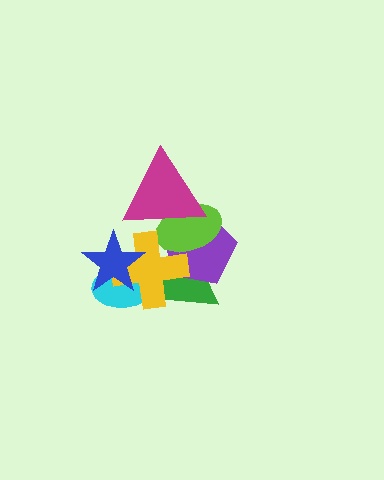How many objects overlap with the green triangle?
5 objects overlap with the green triangle.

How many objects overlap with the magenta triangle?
3 objects overlap with the magenta triangle.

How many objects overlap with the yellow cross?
6 objects overlap with the yellow cross.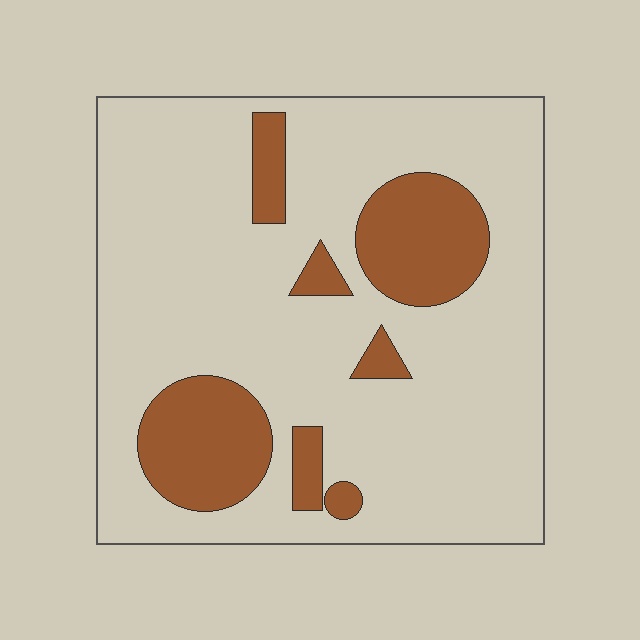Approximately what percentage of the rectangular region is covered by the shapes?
Approximately 20%.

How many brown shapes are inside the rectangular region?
7.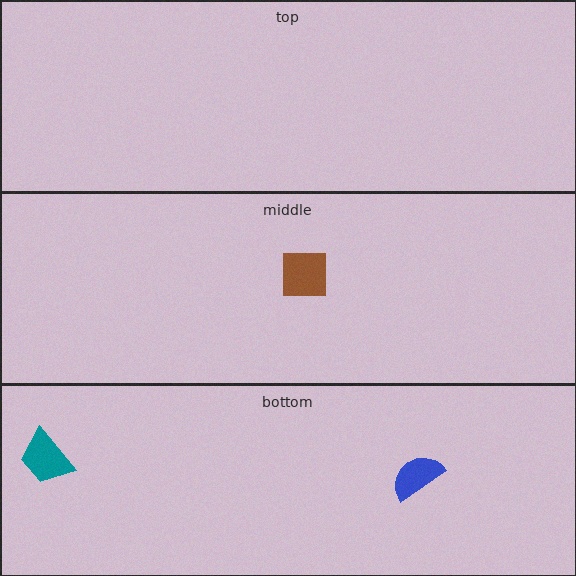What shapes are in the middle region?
The brown square.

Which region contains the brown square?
The middle region.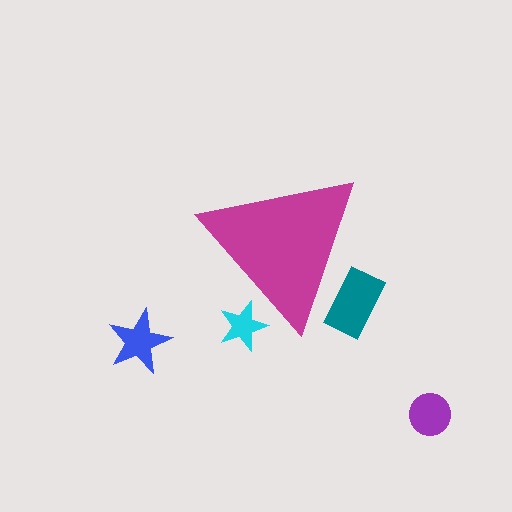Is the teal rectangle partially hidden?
Yes, the teal rectangle is partially hidden behind the magenta triangle.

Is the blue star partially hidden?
No, the blue star is fully visible.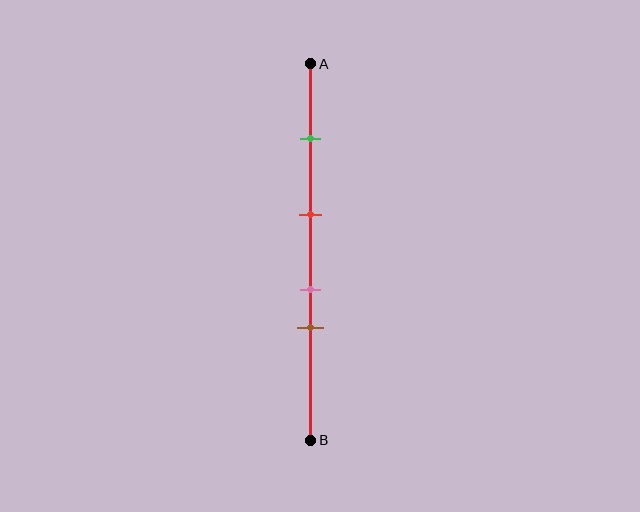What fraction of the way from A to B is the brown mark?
The brown mark is approximately 70% (0.7) of the way from A to B.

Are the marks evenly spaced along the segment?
No, the marks are not evenly spaced.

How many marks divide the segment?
There are 4 marks dividing the segment.